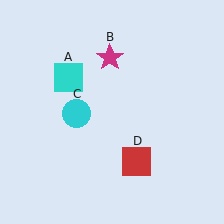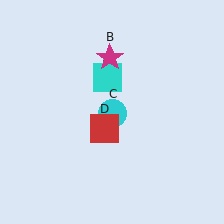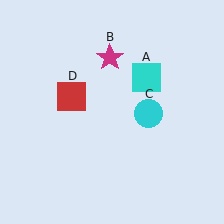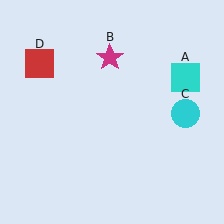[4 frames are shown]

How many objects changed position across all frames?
3 objects changed position: cyan square (object A), cyan circle (object C), red square (object D).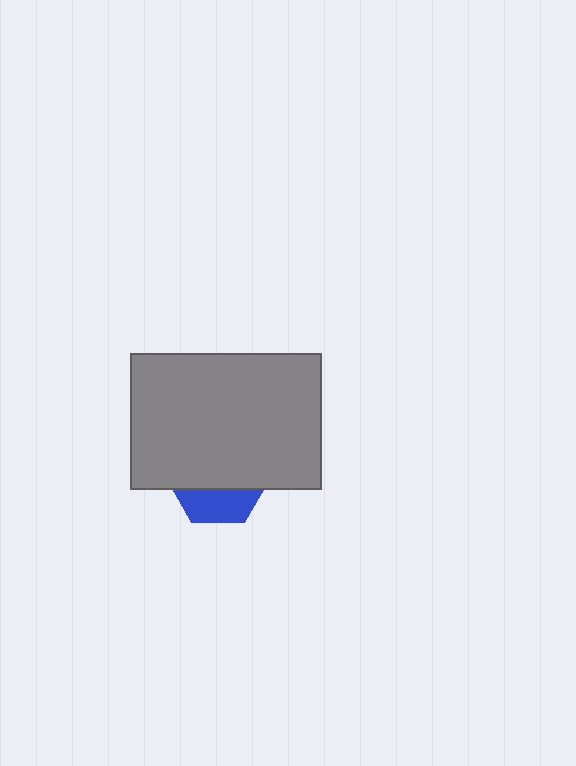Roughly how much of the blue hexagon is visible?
A small part of it is visible (roughly 33%).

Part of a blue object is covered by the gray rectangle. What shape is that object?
It is a hexagon.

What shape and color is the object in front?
The object in front is a gray rectangle.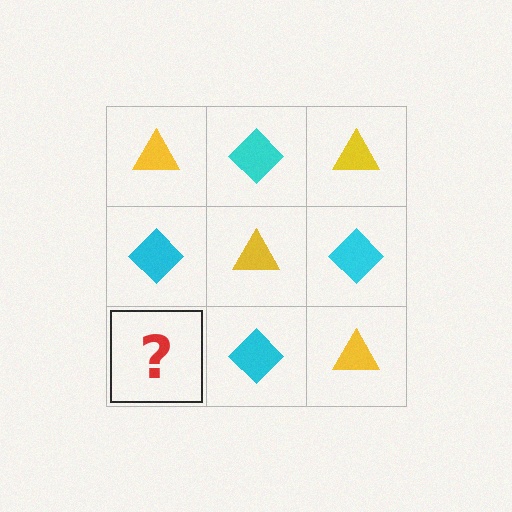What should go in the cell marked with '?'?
The missing cell should contain a yellow triangle.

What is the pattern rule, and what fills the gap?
The rule is that it alternates yellow triangle and cyan diamond in a checkerboard pattern. The gap should be filled with a yellow triangle.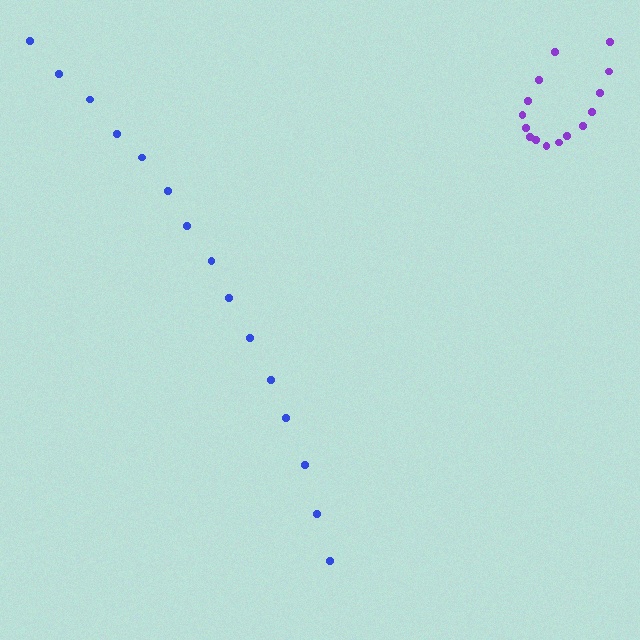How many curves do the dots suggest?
There are 2 distinct paths.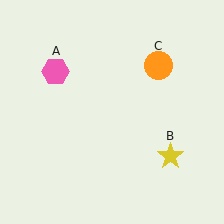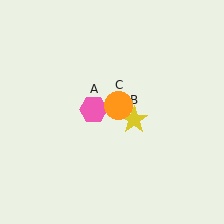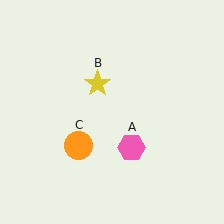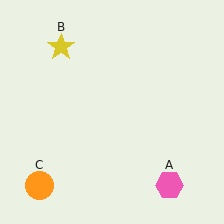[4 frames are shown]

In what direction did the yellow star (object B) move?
The yellow star (object B) moved up and to the left.